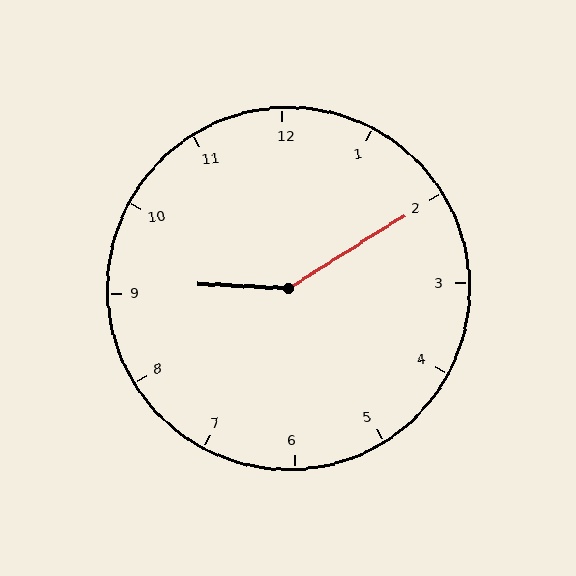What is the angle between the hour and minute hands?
Approximately 145 degrees.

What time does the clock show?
9:10.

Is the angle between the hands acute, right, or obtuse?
It is obtuse.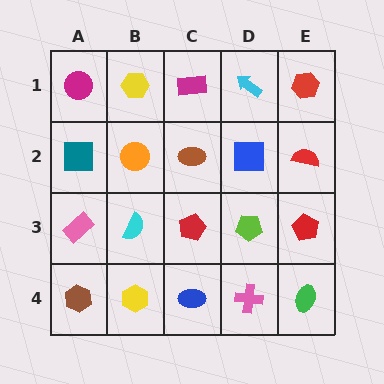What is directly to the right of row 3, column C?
A lime pentagon.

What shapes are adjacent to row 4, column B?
A cyan semicircle (row 3, column B), a brown hexagon (row 4, column A), a blue ellipse (row 4, column C).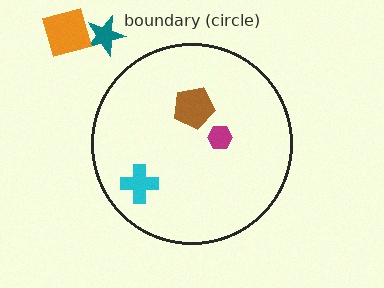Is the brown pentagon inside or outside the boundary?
Inside.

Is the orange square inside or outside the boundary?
Outside.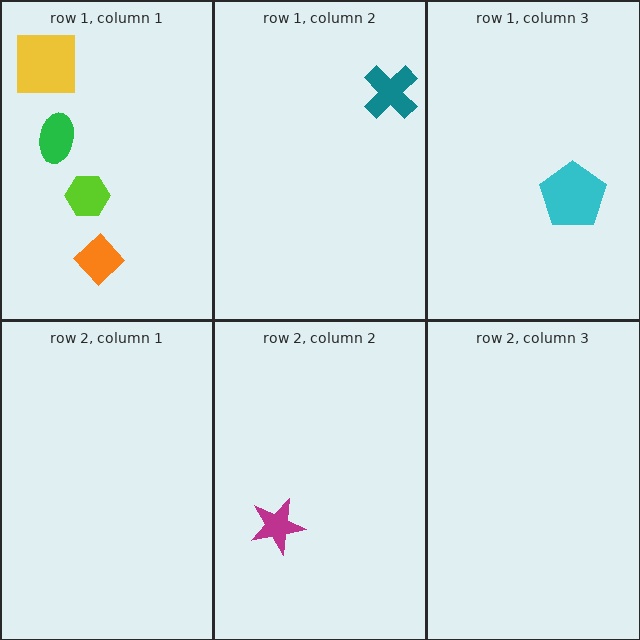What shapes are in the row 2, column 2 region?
The magenta star.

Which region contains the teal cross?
The row 1, column 2 region.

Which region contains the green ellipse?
The row 1, column 1 region.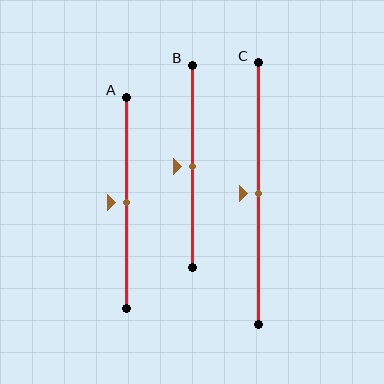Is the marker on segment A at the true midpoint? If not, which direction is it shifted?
Yes, the marker on segment A is at the true midpoint.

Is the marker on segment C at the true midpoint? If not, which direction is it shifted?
Yes, the marker on segment C is at the true midpoint.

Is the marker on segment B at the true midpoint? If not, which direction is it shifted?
Yes, the marker on segment B is at the true midpoint.